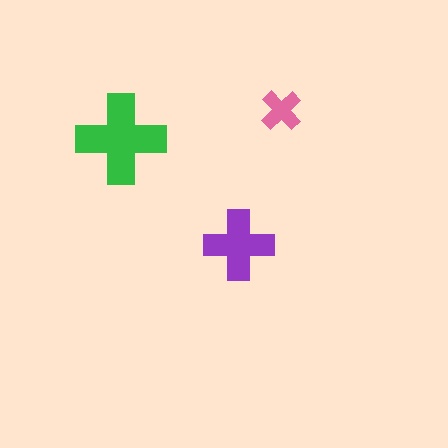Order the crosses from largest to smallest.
the green one, the purple one, the pink one.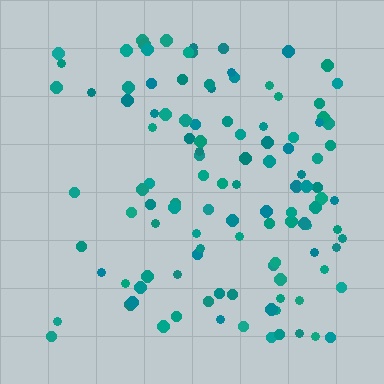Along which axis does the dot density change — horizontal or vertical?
Horizontal.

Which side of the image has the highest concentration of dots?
The right.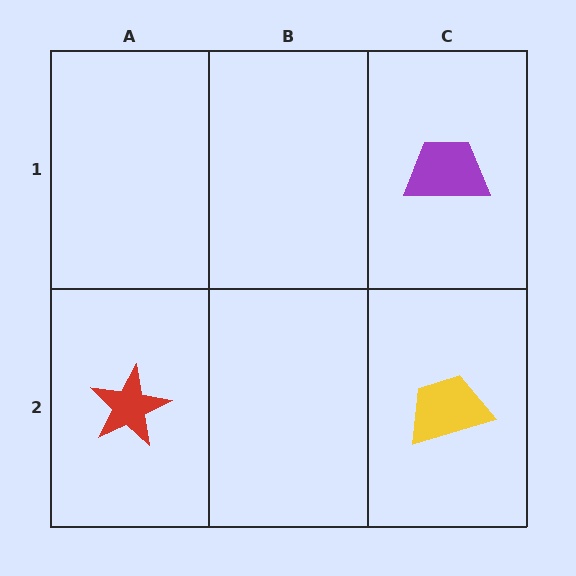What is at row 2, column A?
A red star.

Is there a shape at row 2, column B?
No, that cell is empty.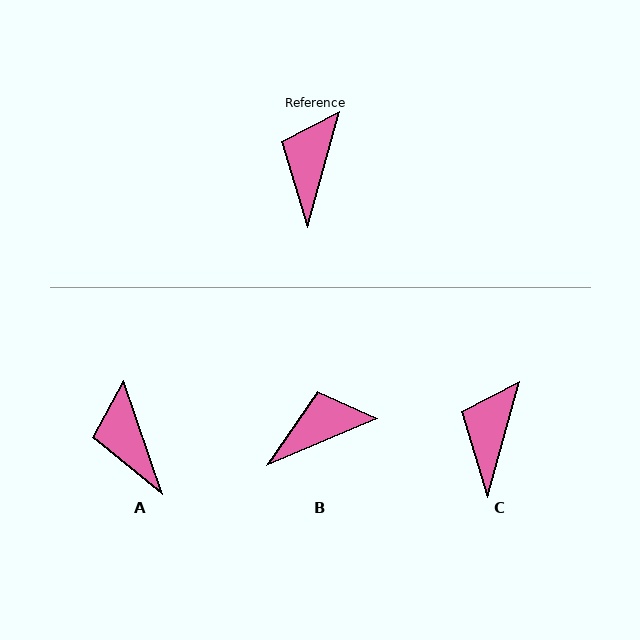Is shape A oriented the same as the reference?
No, it is off by about 35 degrees.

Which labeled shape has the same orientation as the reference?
C.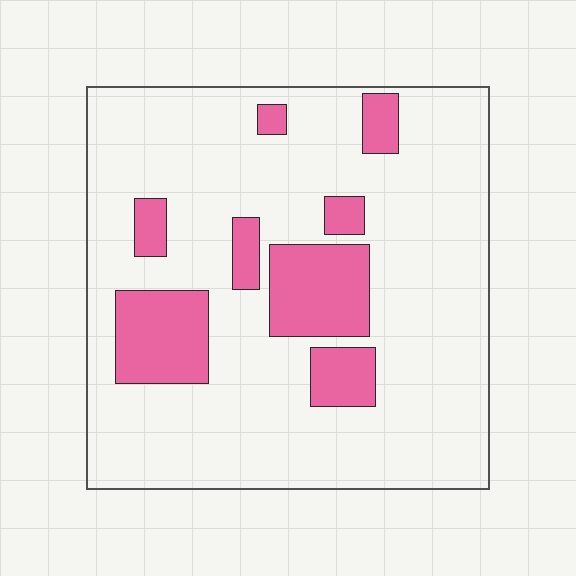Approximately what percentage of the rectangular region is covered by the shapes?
Approximately 20%.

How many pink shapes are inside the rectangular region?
8.